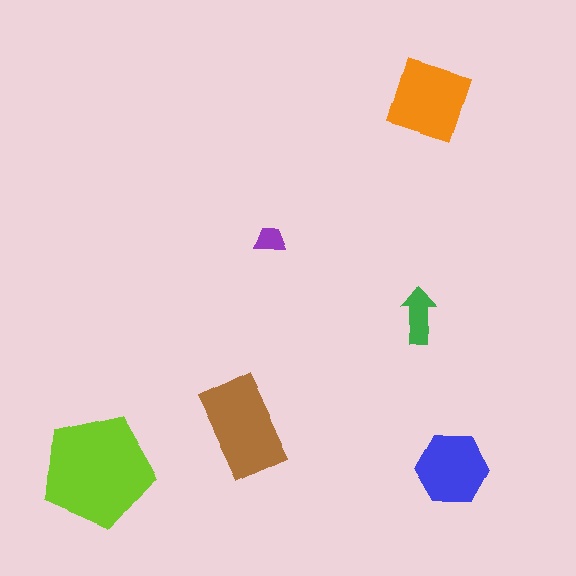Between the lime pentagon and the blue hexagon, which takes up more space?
The lime pentagon.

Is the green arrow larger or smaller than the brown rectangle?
Smaller.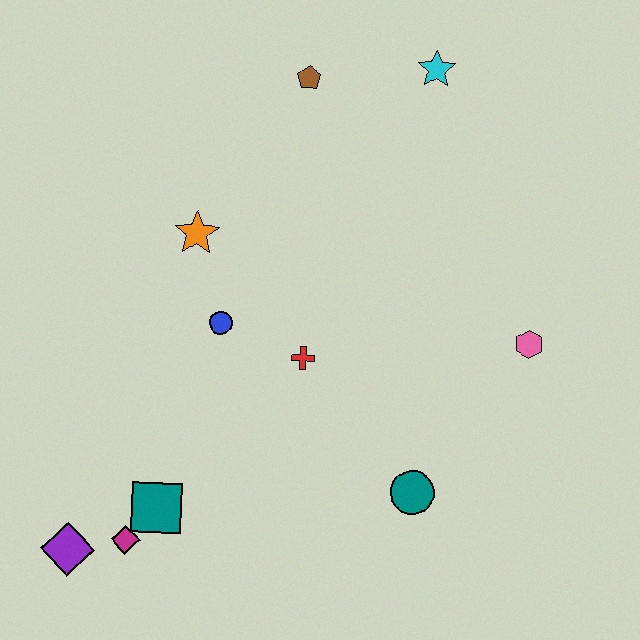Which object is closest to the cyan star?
The brown pentagon is closest to the cyan star.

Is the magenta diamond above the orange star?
No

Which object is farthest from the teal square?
The cyan star is farthest from the teal square.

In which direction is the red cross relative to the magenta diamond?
The red cross is above the magenta diamond.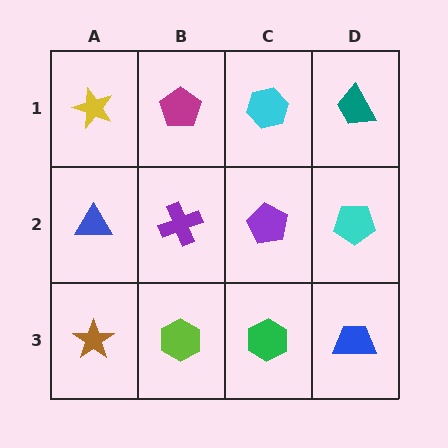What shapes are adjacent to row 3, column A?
A blue triangle (row 2, column A), a lime hexagon (row 3, column B).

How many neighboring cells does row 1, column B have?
3.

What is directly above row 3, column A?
A blue triangle.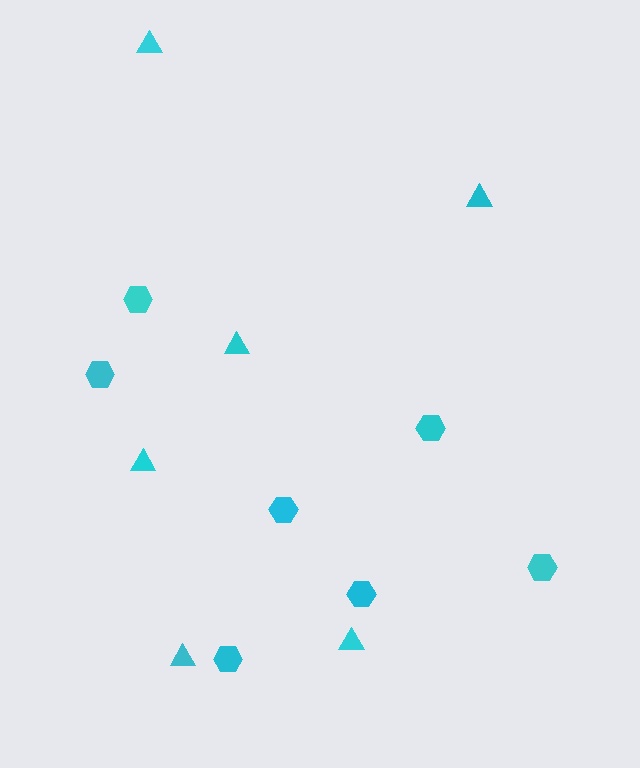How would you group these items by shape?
There are 2 groups: one group of hexagons (7) and one group of triangles (6).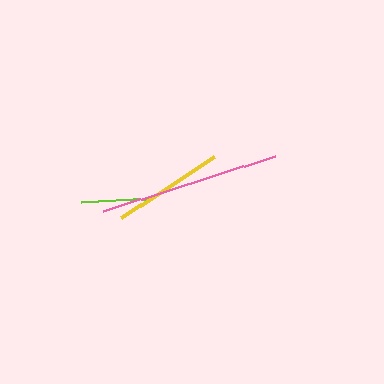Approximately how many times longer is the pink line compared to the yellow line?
The pink line is approximately 1.6 times the length of the yellow line.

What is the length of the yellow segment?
The yellow segment is approximately 112 pixels long.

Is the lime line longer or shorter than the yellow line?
The yellow line is longer than the lime line.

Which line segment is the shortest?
The lime line is the shortest at approximately 69 pixels.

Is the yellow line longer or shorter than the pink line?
The pink line is longer than the yellow line.